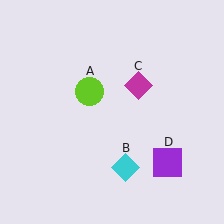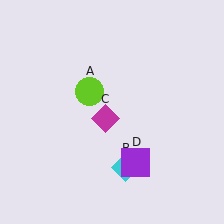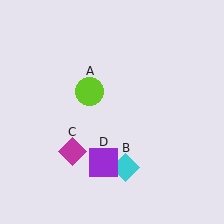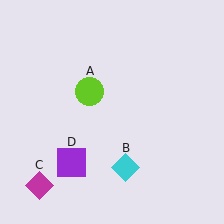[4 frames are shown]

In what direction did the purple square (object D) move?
The purple square (object D) moved left.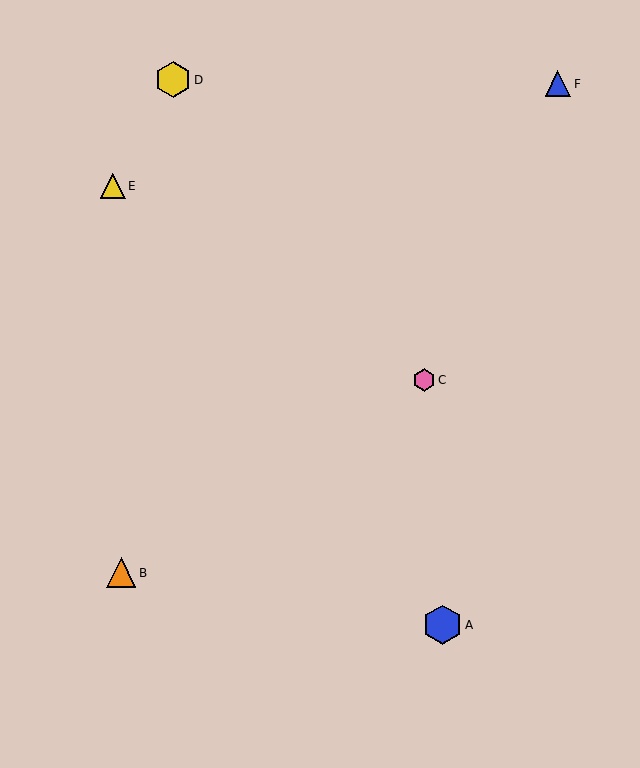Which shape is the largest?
The blue hexagon (labeled A) is the largest.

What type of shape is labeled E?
Shape E is a yellow triangle.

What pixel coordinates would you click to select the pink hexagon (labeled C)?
Click at (424, 380) to select the pink hexagon C.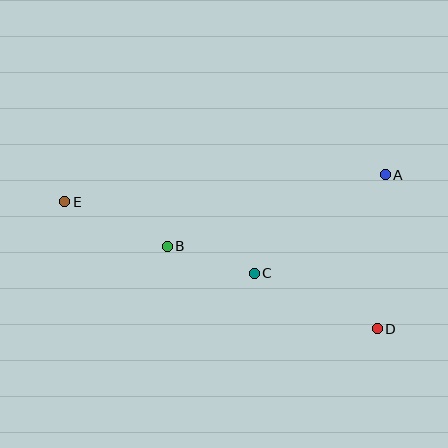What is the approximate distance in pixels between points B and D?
The distance between B and D is approximately 226 pixels.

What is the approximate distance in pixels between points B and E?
The distance between B and E is approximately 112 pixels.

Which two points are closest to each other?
Points B and C are closest to each other.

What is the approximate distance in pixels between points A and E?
The distance between A and E is approximately 322 pixels.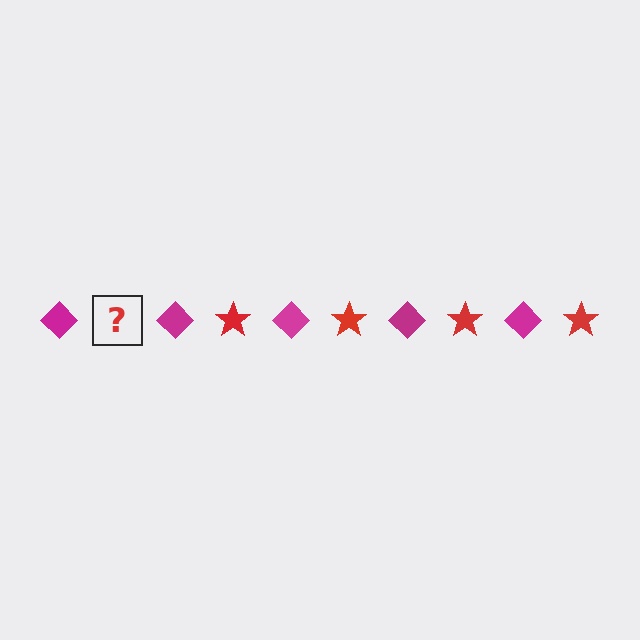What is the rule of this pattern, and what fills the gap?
The rule is that the pattern alternates between magenta diamond and red star. The gap should be filled with a red star.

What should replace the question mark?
The question mark should be replaced with a red star.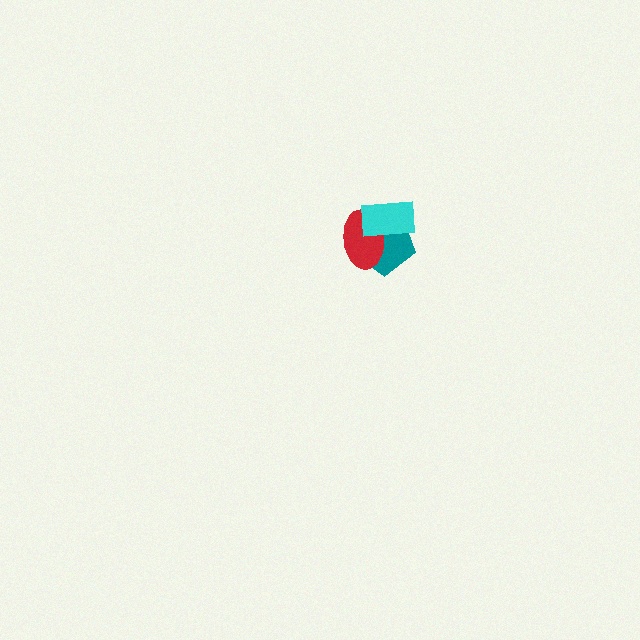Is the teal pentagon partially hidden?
Yes, it is partially covered by another shape.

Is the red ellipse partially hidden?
Yes, it is partially covered by another shape.